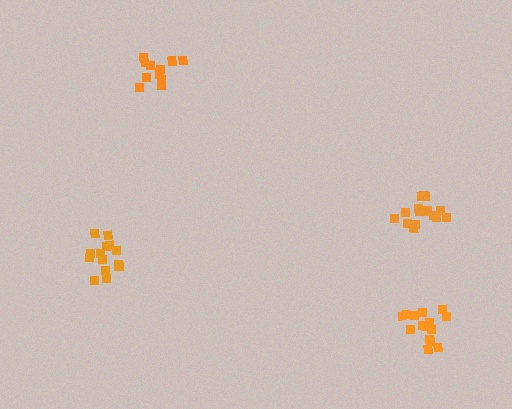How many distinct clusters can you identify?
There are 4 distinct clusters.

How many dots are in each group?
Group 1: 14 dots, Group 2: 12 dots, Group 3: 15 dots, Group 4: 17 dots (58 total).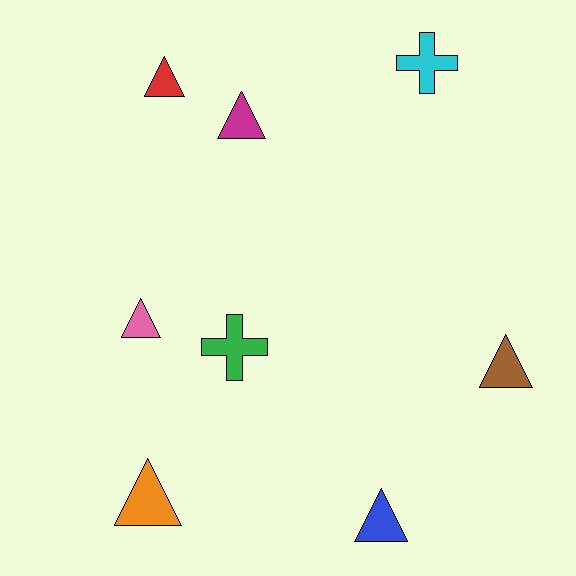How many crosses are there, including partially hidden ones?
There are 2 crosses.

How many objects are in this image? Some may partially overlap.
There are 8 objects.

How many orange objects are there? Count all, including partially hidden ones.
There is 1 orange object.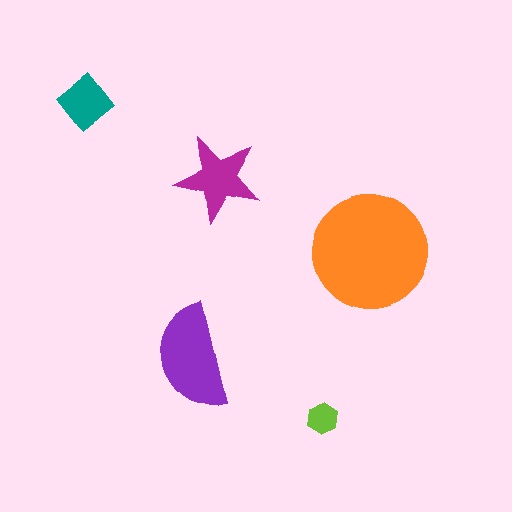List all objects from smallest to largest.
The lime hexagon, the teal diamond, the magenta star, the purple semicircle, the orange circle.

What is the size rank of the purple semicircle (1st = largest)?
2nd.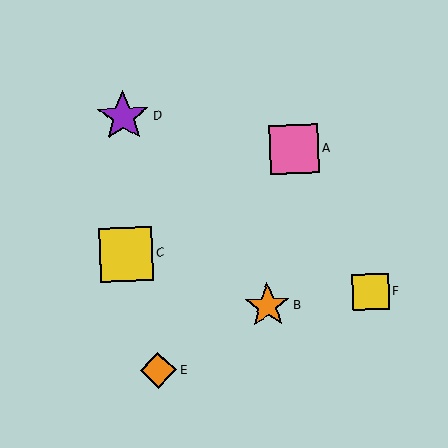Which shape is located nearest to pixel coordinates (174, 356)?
The orange diamond (labeled E) at (159, 370) is nearest to that location.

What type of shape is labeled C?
Shape C is a yellow square.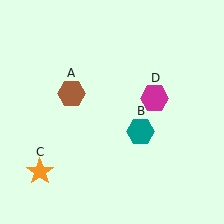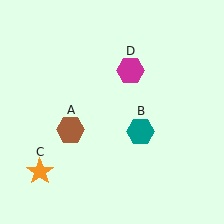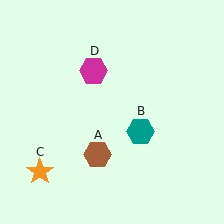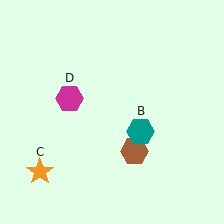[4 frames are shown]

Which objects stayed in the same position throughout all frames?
Teal hexagon (object B) and orange star (object C) remained stationary.